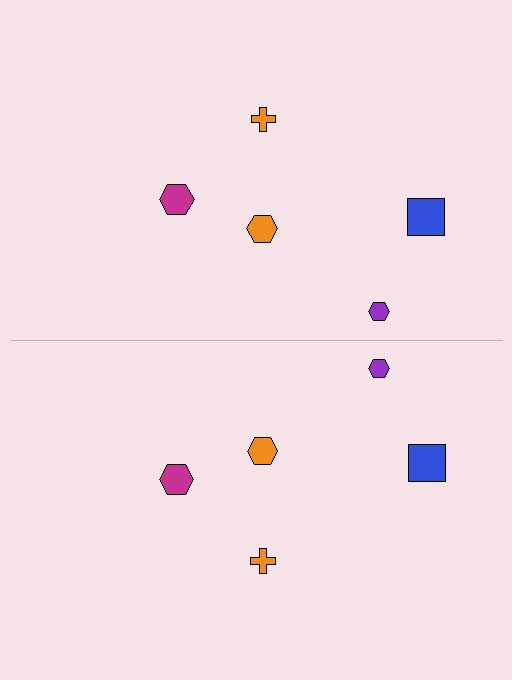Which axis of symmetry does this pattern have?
The pattern has a horizontal axis of symmetry running through the center of the image.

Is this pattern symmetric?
Yes, this pattern has bilateral (reflection) symmetry.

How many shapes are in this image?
There are 10 shapes in this image.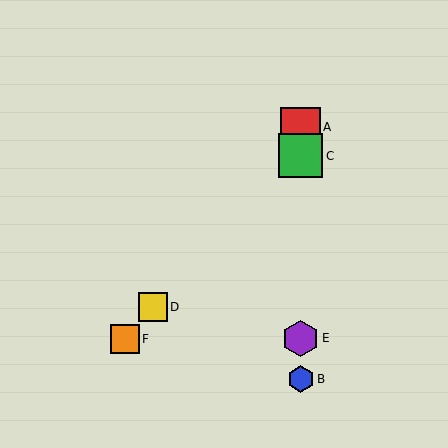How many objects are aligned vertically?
4 objects (A, B, C, E) are aligned vertically.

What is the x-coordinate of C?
Object C is at x≈301.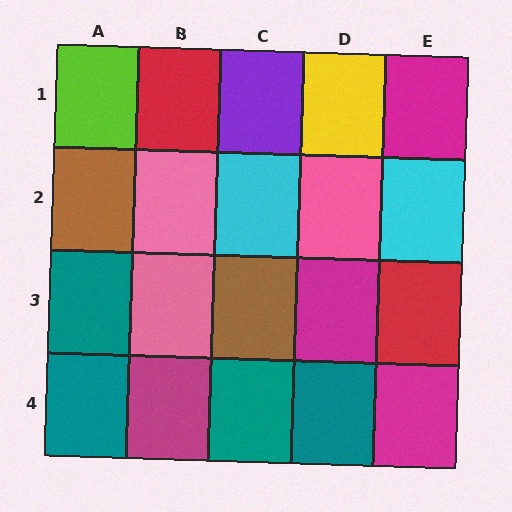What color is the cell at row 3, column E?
Red.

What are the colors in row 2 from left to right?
Brown, pink, cyan, pink, cyan.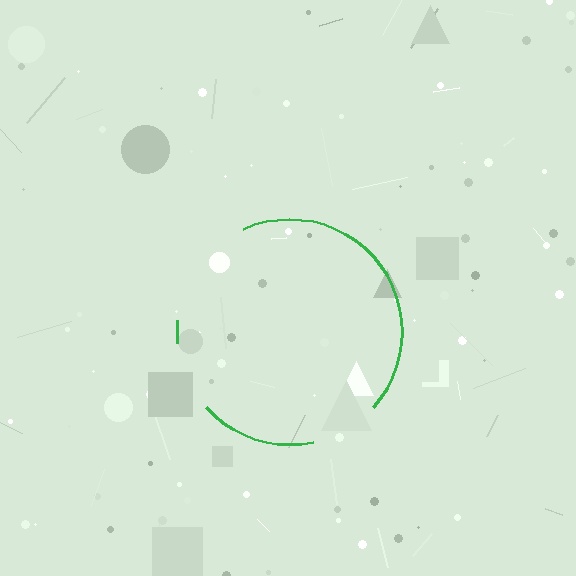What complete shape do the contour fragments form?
The contour fragments form a circle.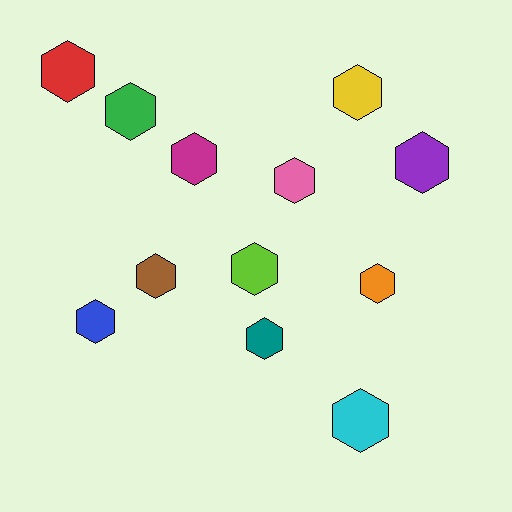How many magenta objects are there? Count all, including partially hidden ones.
There is 1 magenta object.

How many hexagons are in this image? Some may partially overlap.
There are 12 hexagons.